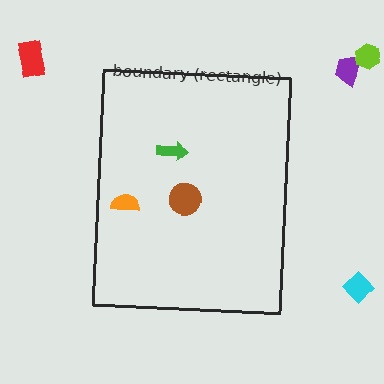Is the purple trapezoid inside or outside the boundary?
Outside.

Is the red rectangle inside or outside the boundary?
Outside.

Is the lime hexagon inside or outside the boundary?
Outside.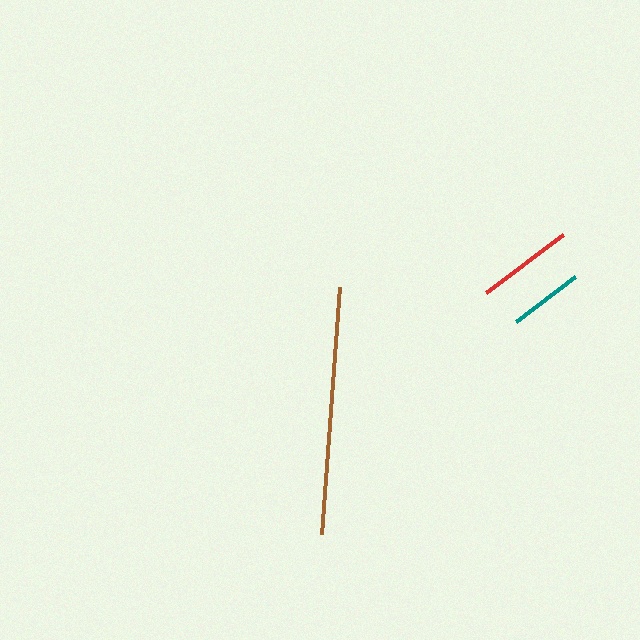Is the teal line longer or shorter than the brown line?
The brown line is longer than the teal line.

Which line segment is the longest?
The brown line is the longest at approximately 248 pixels.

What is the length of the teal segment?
The teal segment is approximately 74 pixels long.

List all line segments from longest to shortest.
From longest to shortest: brown, red, teal.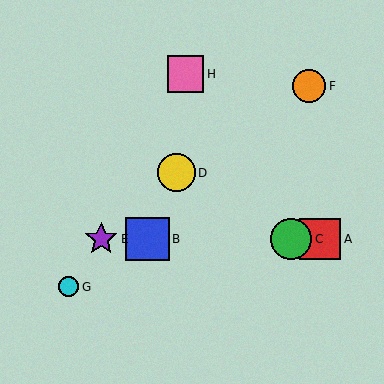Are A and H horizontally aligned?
No, A is at y≈239 and H is at y≈74.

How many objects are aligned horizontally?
4 objects (A, B, C, E) are aligned horizontally.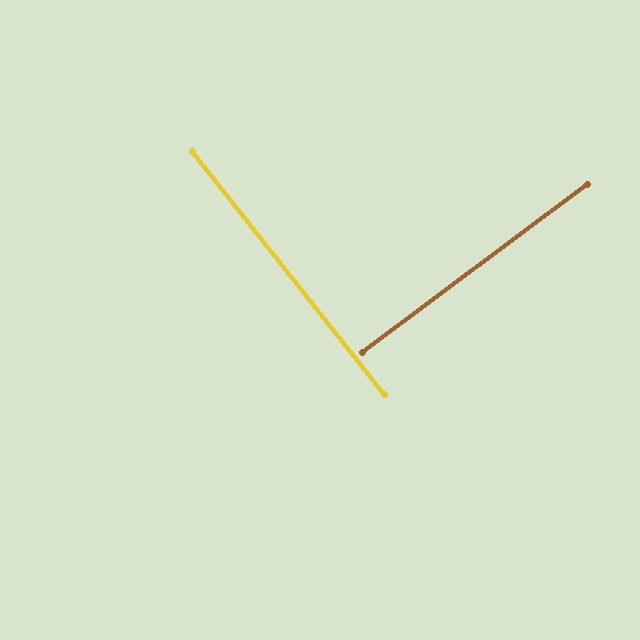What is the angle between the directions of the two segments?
Approximately 89 degrees.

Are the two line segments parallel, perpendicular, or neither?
Perpendicular — they meet at approximately 89°.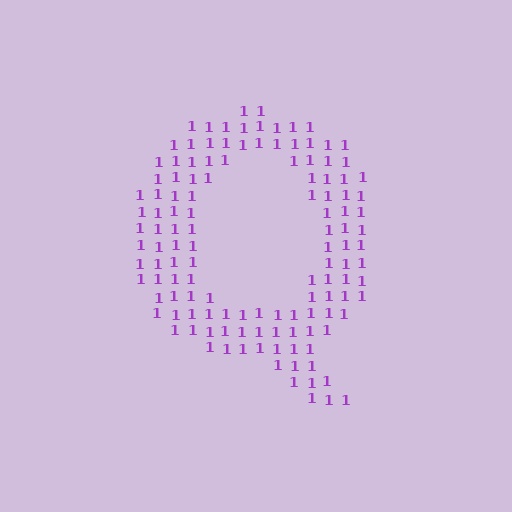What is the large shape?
The large shape is the letter Q.